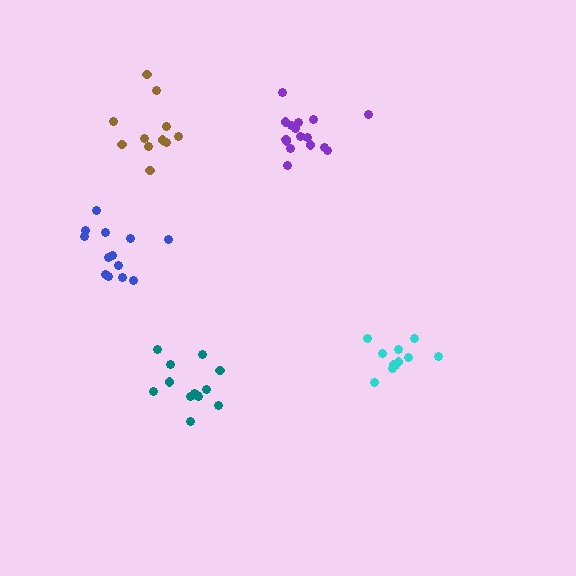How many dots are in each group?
Group 1: 11 dots, Group 2: 13 dots, Group 3: 11 dots, Group 4: 16 dots, Group 5: 13 dots (64 total).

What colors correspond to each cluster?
The clusters are colored: cyan, teal, brown, purple, blue.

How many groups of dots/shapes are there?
There are 5 groups.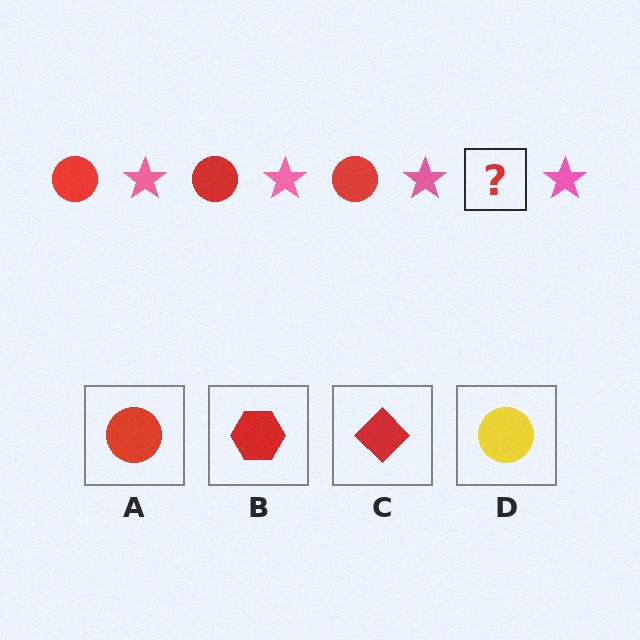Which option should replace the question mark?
Option A.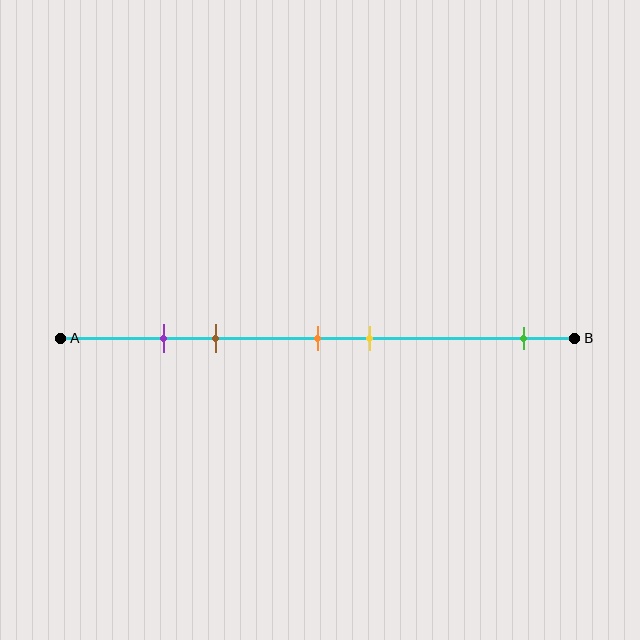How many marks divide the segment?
There are 5 marks dividing the segment.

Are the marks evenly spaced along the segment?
No, the marks are not evenly spaced.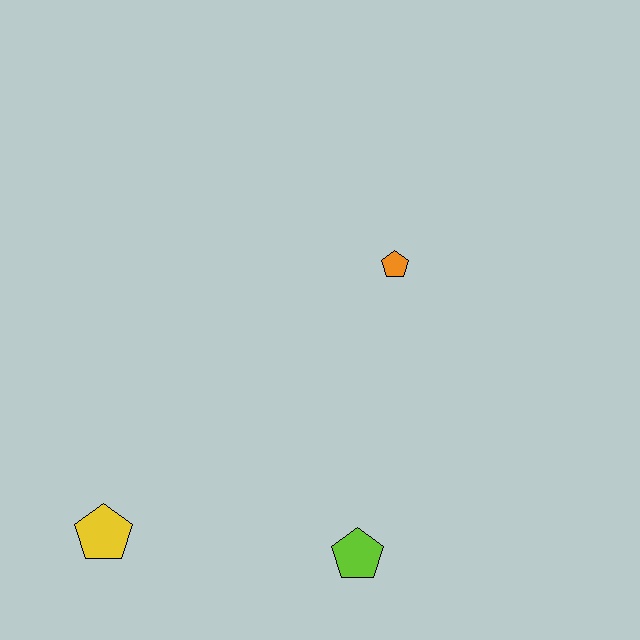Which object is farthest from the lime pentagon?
The orange pentagon is farthest from the lime pentagon.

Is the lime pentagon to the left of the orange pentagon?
Yes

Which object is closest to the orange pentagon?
The lime pentagon is closest to the orange pentagon.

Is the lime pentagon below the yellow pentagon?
Yes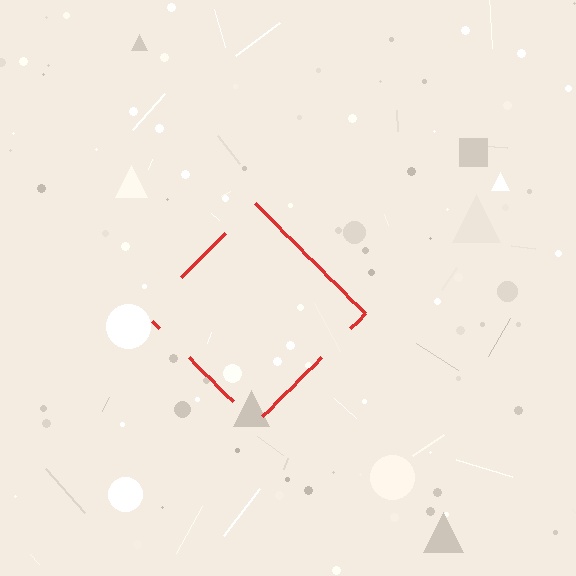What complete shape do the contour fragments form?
The contour fragments form a diamond.